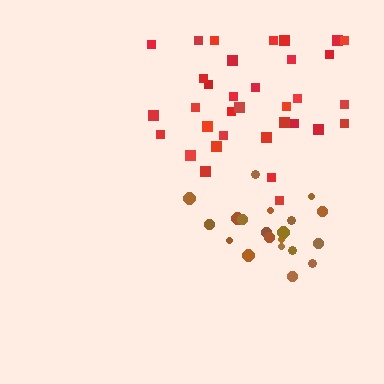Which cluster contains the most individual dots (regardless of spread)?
Red (34).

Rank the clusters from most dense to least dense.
brown, red.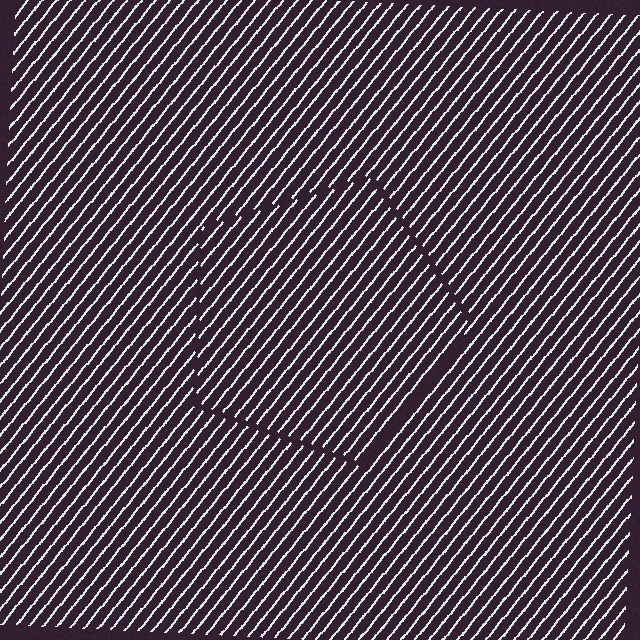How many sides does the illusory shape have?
5 sides — the line-ends trace a pentagon.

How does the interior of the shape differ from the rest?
The interior of the shape contains the same grating, shifted by half a period — the contour is defined by the phase discontinuity where line-ends from the inner and outer gratings abut.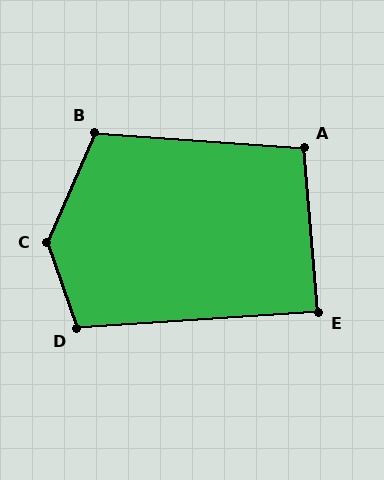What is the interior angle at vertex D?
Approximately 105 degrees (obtuse).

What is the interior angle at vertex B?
Approximately 109 degrees (obtuse).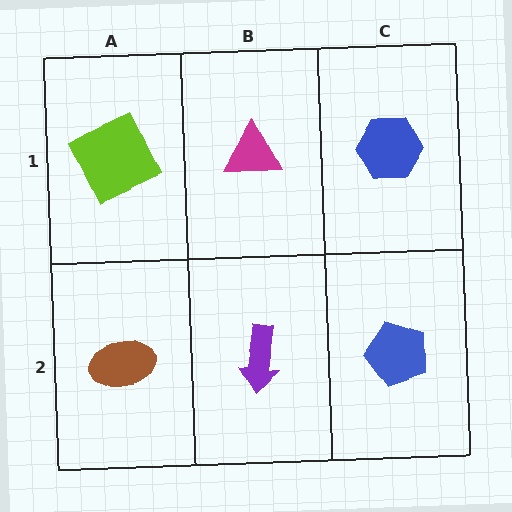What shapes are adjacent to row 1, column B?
A purple arrow (row 2, column B), a lime square (row 1, column A), a blue hexagon (row 1, column C).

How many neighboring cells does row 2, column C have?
2.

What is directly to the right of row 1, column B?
A blue hexagon.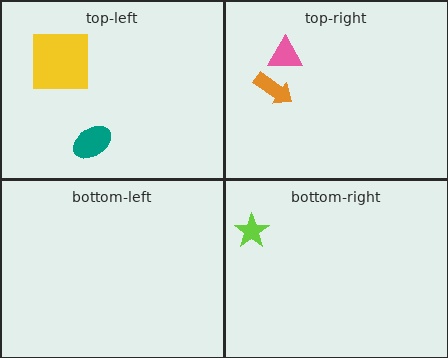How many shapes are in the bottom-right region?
1.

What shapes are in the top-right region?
The pink triangle, the orange arrow.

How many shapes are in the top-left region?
2.